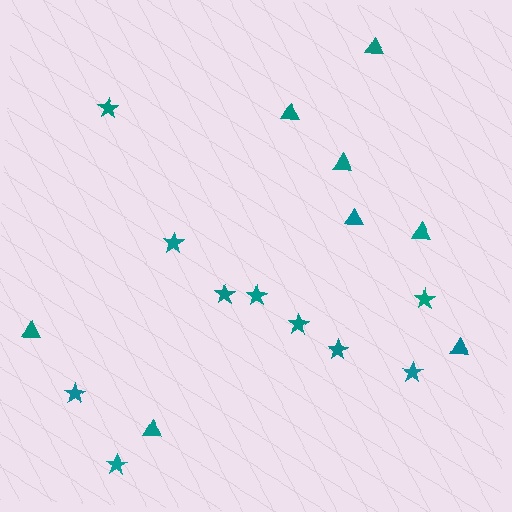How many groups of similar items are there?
There are 2 groups: one group of triangles (8) and one group of stars (10).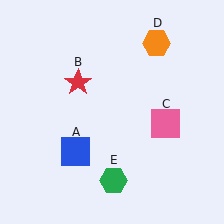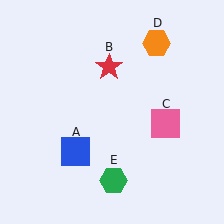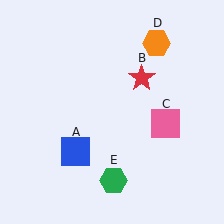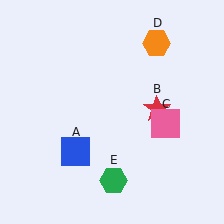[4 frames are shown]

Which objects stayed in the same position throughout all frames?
Blue square (object A) and pink square (object C) and orange hexagon (object D) and green hexagon (object E) remained stationary.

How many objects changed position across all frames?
1 object changed position: red star (object B).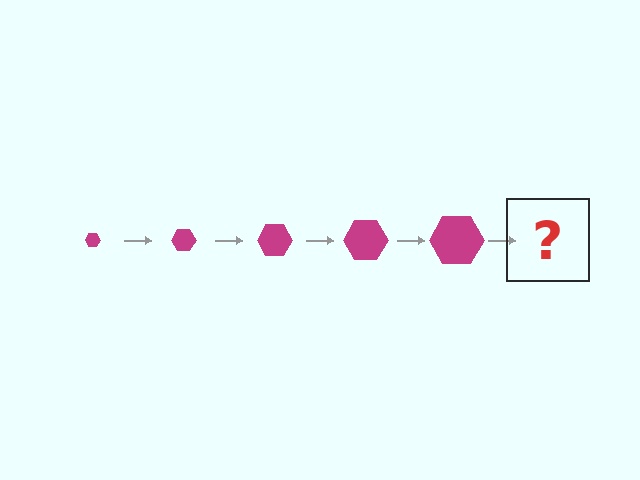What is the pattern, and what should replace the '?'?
The pattern is that the hexagon gets progressively larger each step. The '?' should be a magenta hexagon, larger than the previous one.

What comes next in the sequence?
The next element should be a magenta hexagon, larger than the previous one.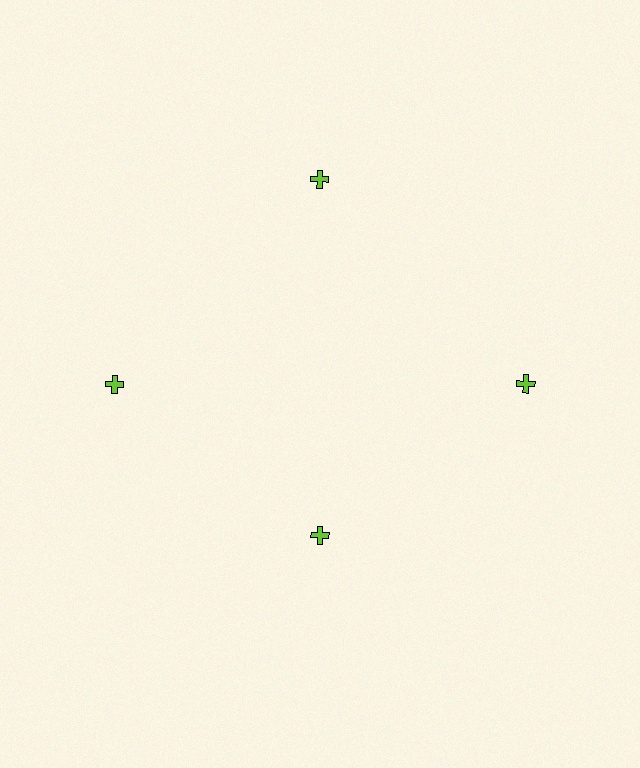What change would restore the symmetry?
The symmetry would be restored by moving it outward, back onto the ring so that all 4 crosses sit at equal angles and equal distance from the center.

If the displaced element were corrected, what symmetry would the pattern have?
It would have 4-fold rotational symmetry — the pattern would map onto itself every 90 degrees.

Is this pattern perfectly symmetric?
No. The 4 lime crosses are arranged in a ring, but one element near the 6 o'clock position is pulled inward toward the center, breaking the 4-fold rotational symmetry.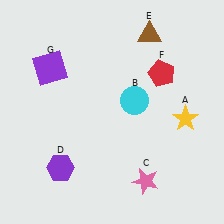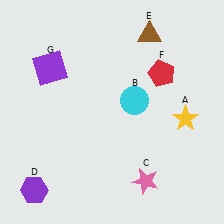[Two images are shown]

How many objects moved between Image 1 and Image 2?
1 object moved between the two images.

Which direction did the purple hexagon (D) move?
The purple hexagon (D) moved left.